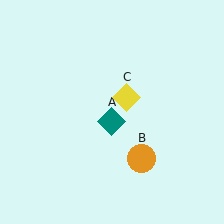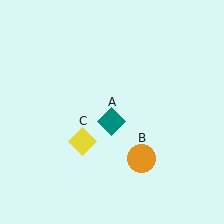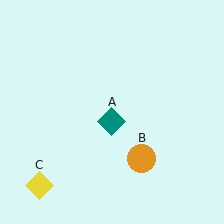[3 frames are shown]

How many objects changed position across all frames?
1 object changed position: yellow diamond (object C).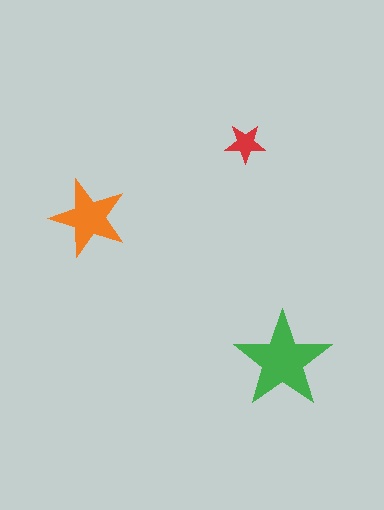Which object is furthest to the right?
The green star is rightmost.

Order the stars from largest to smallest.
the green one, the orange one, the red one.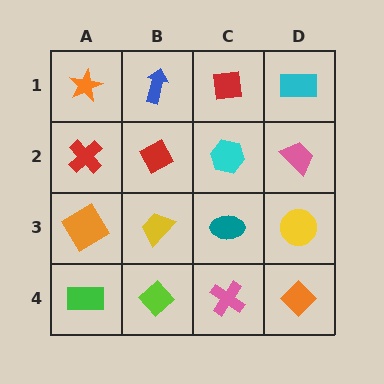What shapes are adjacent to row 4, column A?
An orange diamond (row 3, column A), a lime diamond (row 4, column B).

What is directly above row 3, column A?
A red cross.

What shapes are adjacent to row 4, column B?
A yellow trapezoid (row 3, column B), a green rectangle (row 4, column A), a pink cross (row 4, column C).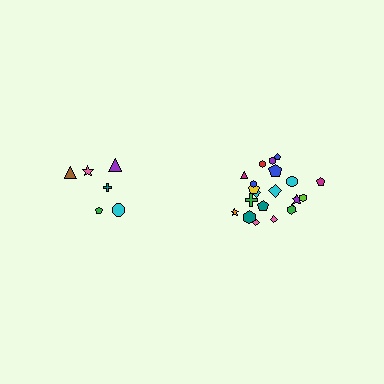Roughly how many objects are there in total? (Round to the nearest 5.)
Roughly 30 objects in total.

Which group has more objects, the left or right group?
The right group.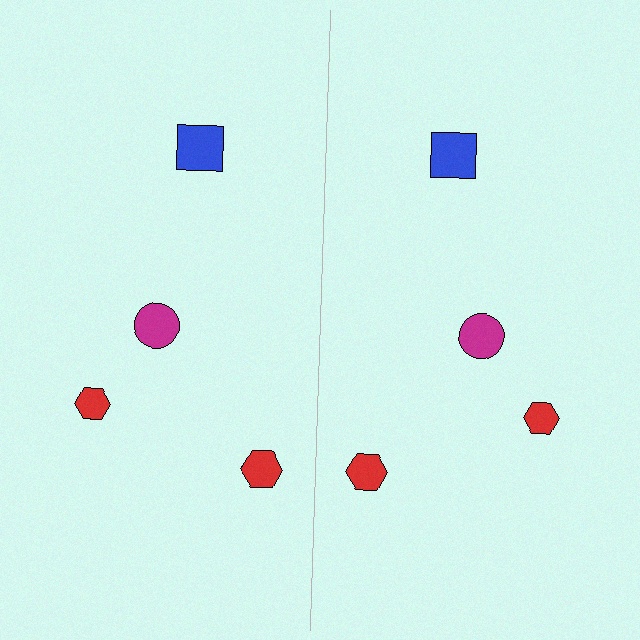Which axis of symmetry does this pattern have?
The pattern has a vertical axis of symmetry running through the center of the image.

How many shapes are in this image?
There are 8 shapes in this image.